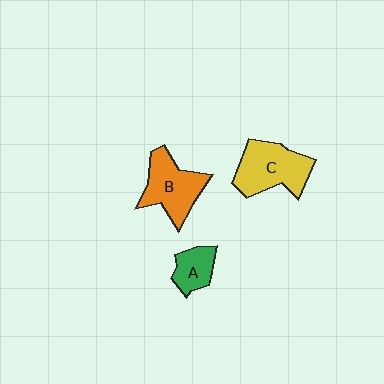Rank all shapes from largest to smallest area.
From largest to smallest: C (yellow), B (orange), A (green).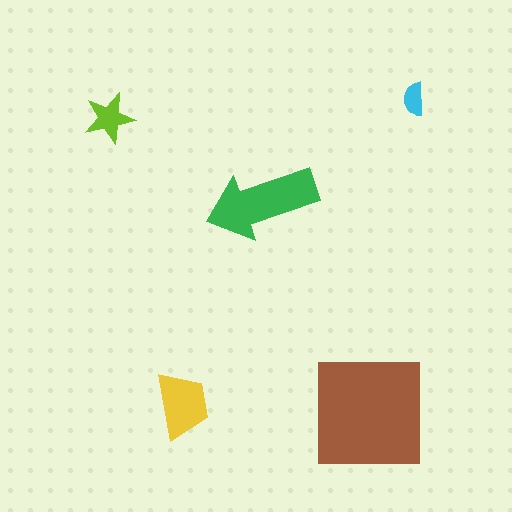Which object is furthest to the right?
The cyan semicircle is rightmost.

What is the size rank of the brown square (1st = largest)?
1st.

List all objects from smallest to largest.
The cyan semicircle, the lime star, the yellow trapezoid, the green arrow, the brown square.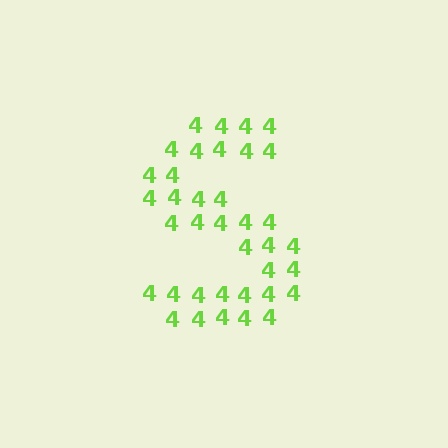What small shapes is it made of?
It is made of small digit 4's.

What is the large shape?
The large shape is the letter S.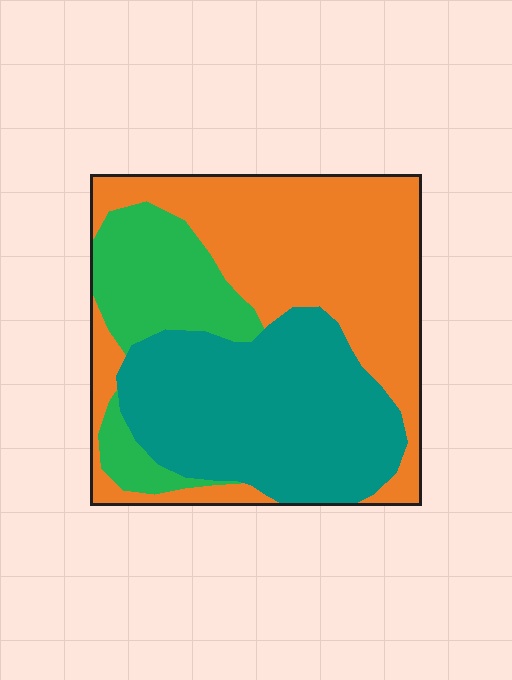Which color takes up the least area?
Green, at roughly 20%.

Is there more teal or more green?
Teal.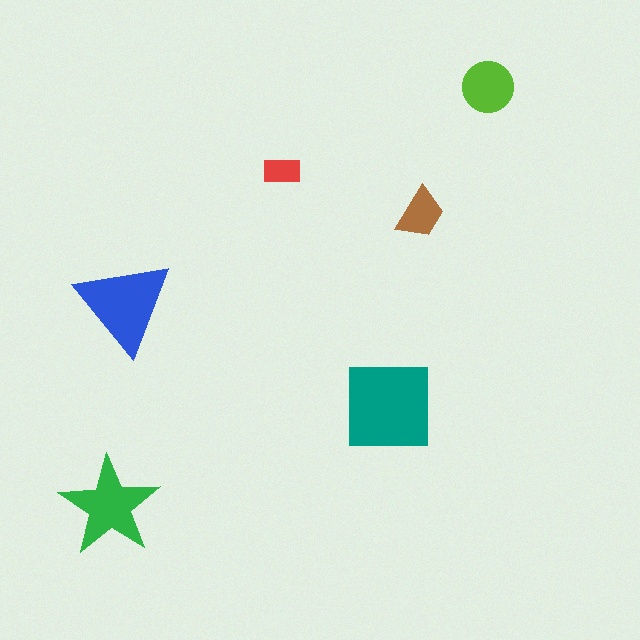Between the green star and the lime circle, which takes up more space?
The green star.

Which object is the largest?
The teal square.